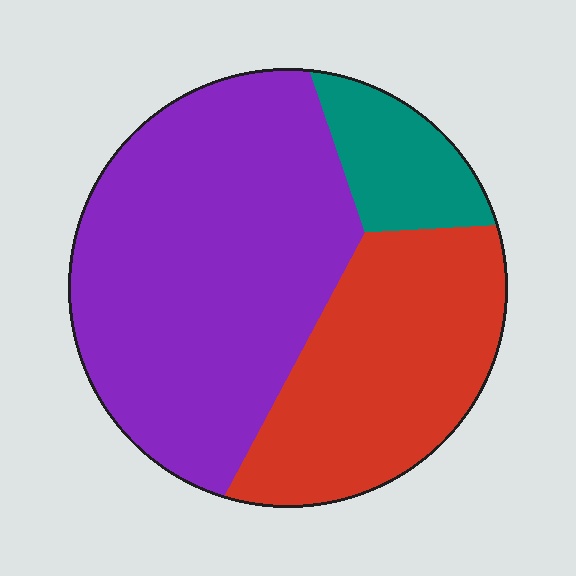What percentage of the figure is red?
Red covers 33% of the figure.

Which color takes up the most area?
Purple, at roughly 55%.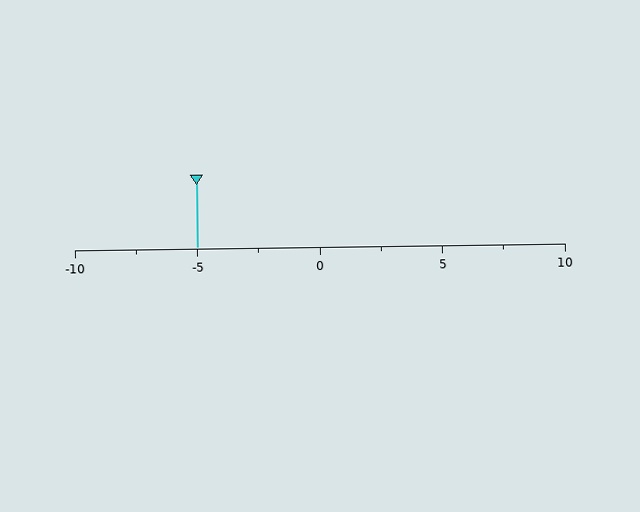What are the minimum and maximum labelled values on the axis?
The axis runs from -10 to 10.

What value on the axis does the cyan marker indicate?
The marker indicates approximately -5.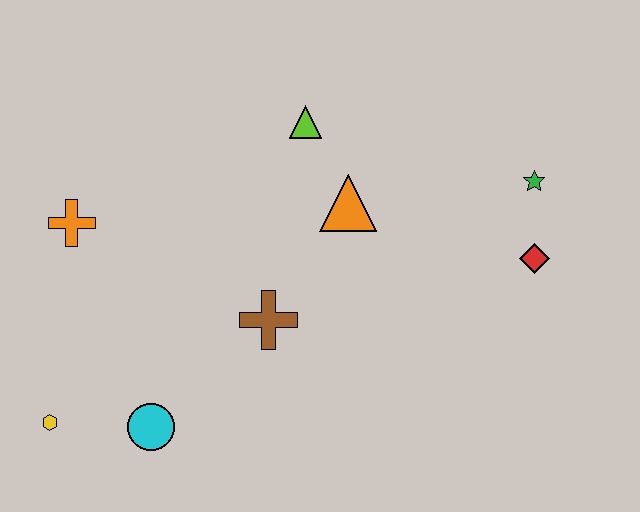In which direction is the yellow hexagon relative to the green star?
The yellow hexagon is to the left of the green star.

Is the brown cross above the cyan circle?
Yes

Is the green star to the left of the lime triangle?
No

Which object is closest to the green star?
The red diamond is closest to the green star.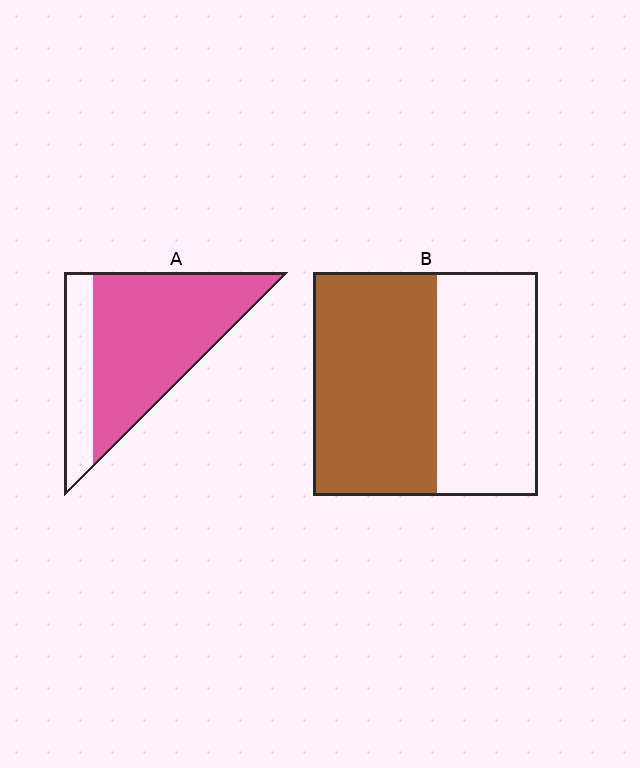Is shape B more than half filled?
Yes.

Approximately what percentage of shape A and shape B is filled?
A is approximately 75% and B is approximately 55%.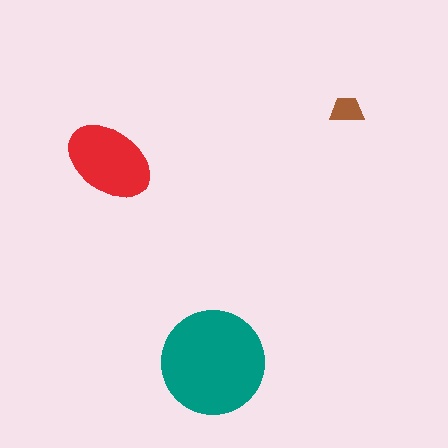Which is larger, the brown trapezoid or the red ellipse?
The red ellipse.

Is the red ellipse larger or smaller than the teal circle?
Smaller.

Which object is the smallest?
The brown trapezoid.